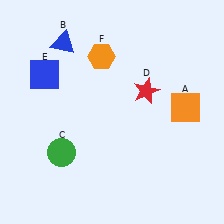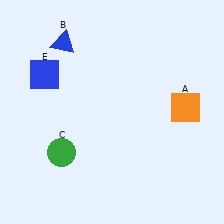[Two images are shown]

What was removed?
The orange hexagon (F), the red star (D) were removed in Image 2.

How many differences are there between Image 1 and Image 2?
There are 2 differences between the two images.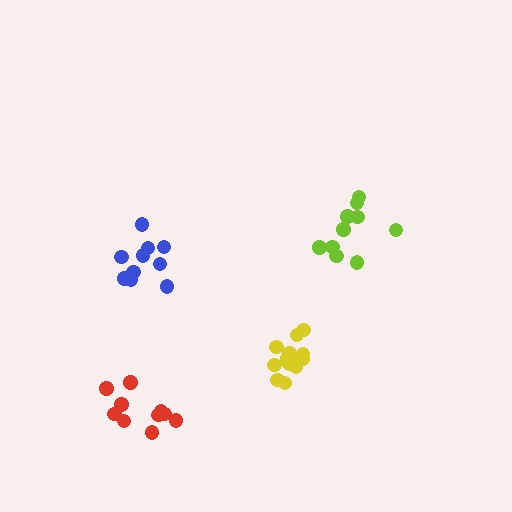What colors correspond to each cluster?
The clusters are colored: lime, yellow, blue, red.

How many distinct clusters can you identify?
There are 4 distinct clusters.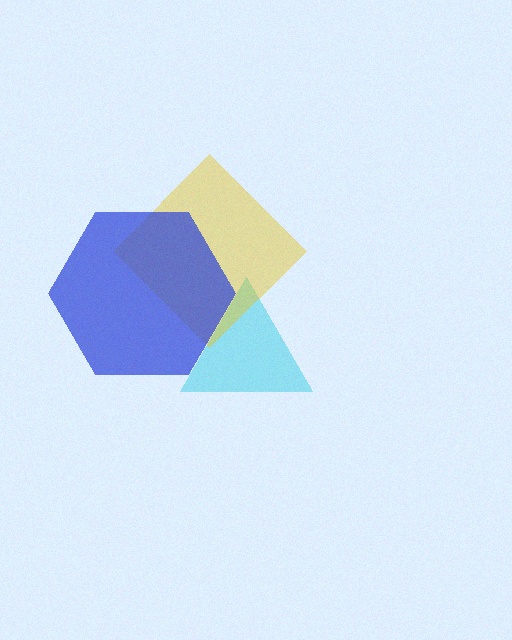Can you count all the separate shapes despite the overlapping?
Yes, there are 3 separate shapes.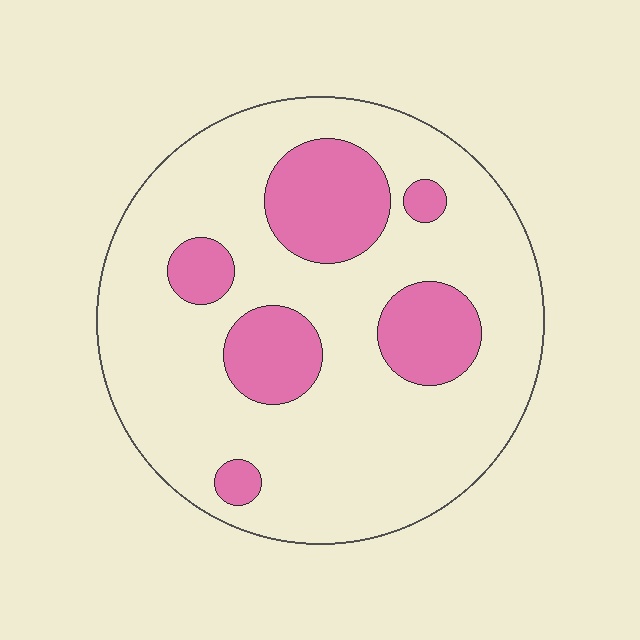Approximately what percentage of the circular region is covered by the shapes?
Approximately 25%.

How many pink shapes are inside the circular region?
6.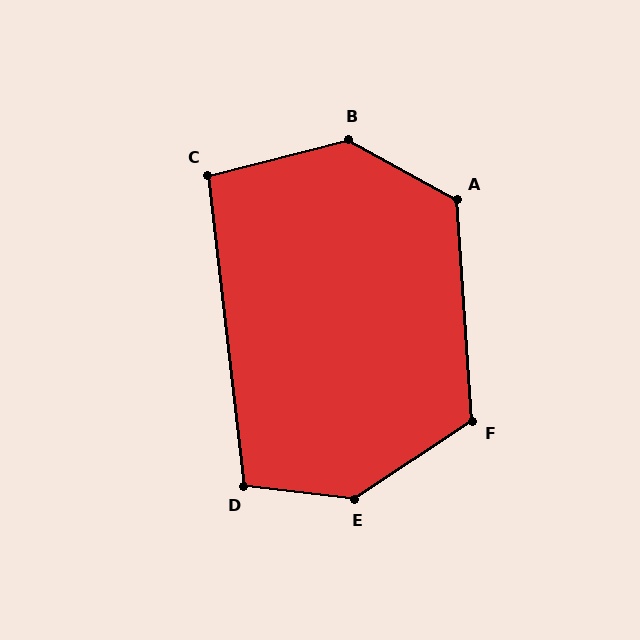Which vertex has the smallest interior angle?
C, at approximately 98 degrees.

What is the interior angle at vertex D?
Approximately 104 degrees (obtuse).